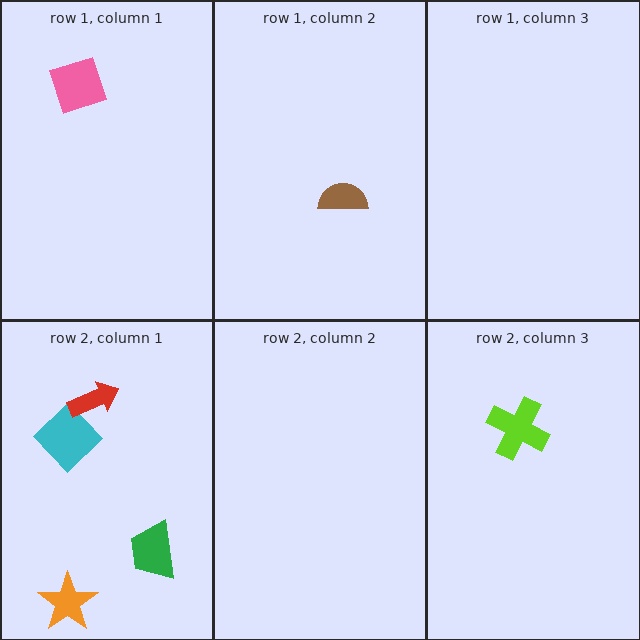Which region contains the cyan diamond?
The row 2, column 1 region.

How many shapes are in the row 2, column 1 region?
4.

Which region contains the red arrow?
The row 2, column 1 region.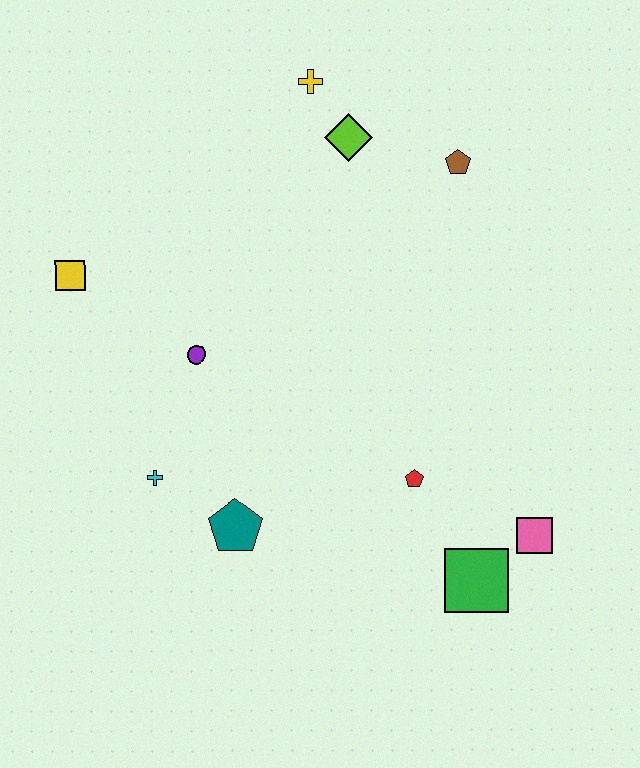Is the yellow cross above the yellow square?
Yes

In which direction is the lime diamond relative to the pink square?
The lime diamond is above the pink square.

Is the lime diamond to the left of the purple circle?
No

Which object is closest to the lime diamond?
The yellow cross is closest to the lime diamond.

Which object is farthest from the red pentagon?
The yellow cross is farthest from the red pentagon.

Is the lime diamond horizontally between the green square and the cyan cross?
Yes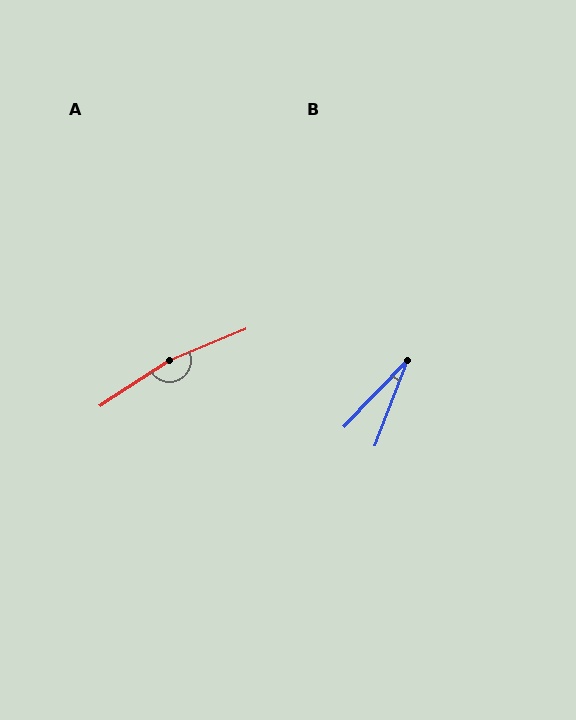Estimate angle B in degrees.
Approximately 23 degrees.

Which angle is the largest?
A, at approximately 169 degrees.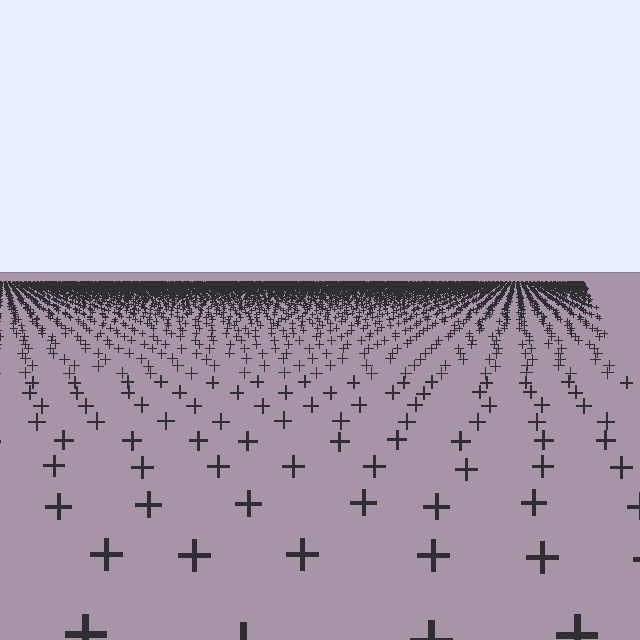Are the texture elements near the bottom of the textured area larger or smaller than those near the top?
Larger. Near the bottom, elements are closer to the viewer and appear at a bigger on-screen size.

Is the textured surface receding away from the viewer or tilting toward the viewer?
The surface is receding away from the viewer. Texture elements get smaller and denser toward the top.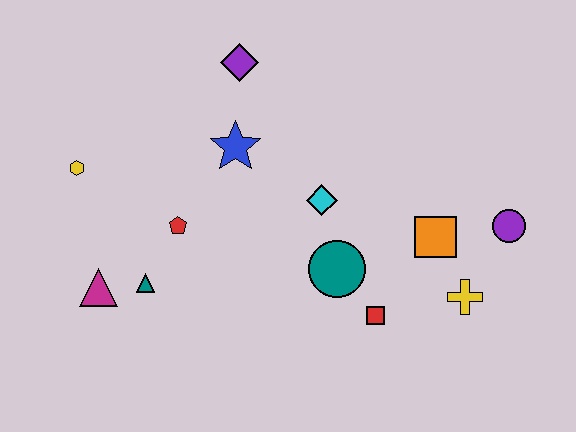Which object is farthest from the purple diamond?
The yellow cross is farthest from the purple diamond.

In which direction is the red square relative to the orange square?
The red square is below the orange square.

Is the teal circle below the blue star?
Yes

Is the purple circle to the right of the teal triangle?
Yes